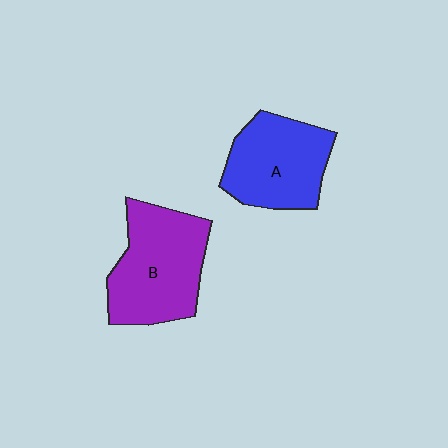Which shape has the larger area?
Shape B (purple).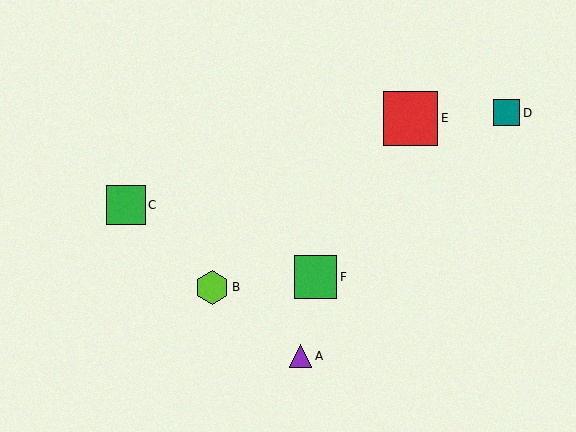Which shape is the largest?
The red square (labeled E) is the largest.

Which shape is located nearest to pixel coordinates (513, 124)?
The teal square (labeled D) at (507, 112) is nearest to that location.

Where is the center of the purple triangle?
The center of the purple triangle is at (301, 356).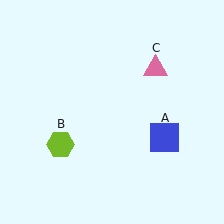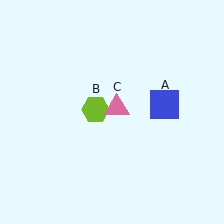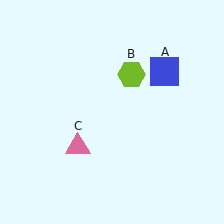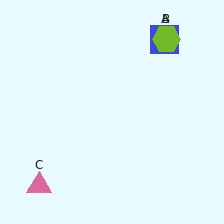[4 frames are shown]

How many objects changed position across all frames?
3 objects changed position: blue square (object A), lime hexagon (object B), pink triangle (object C).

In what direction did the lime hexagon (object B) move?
The lime hexagon (object B) moved up and to the right.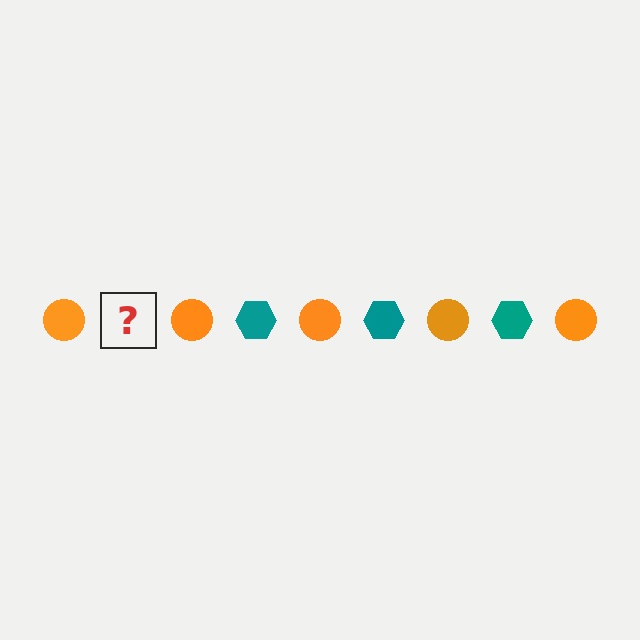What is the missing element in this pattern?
The missing element is a teal hexagon.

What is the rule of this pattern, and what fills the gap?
The rule is that the pattern alternates between orange circle and teal hexagon. The gap should be filled with a teal hexagon.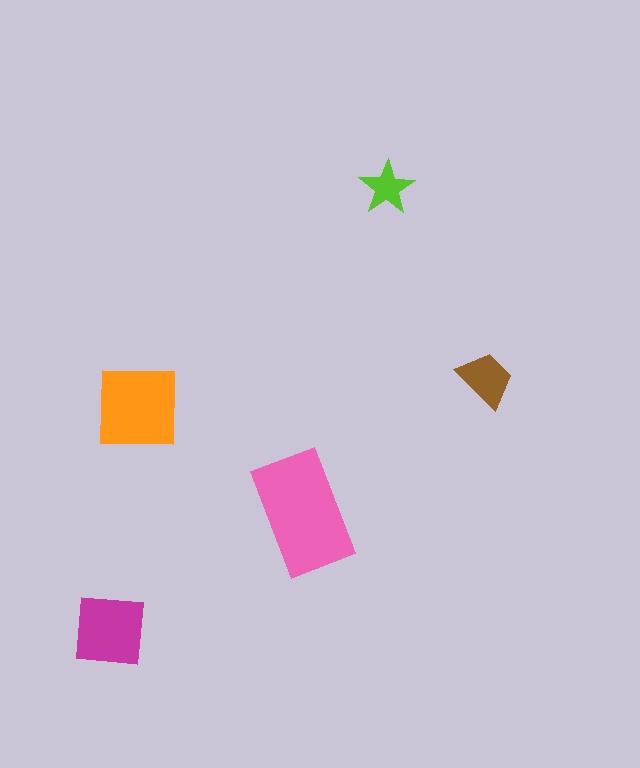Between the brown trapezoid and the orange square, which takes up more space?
The orange square.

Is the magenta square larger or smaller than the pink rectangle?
Smaller.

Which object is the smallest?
The lime star.